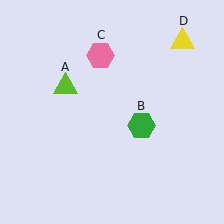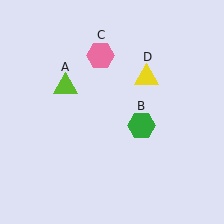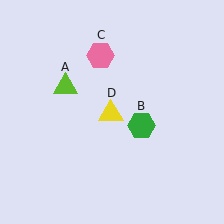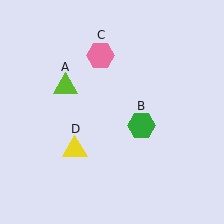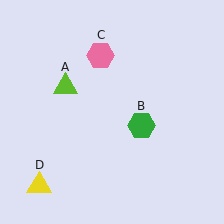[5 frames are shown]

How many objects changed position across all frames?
1 object changed position: yellow triangle (object D).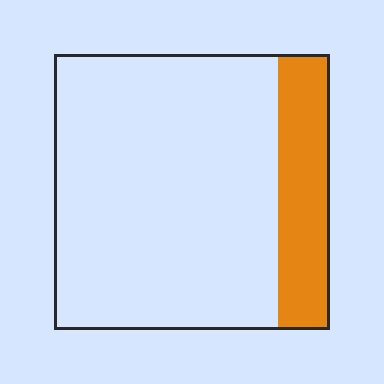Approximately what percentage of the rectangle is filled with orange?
Approximately 20%.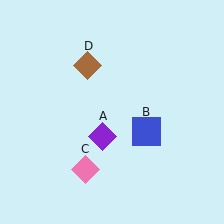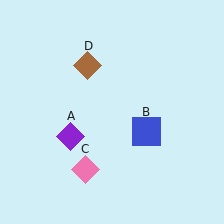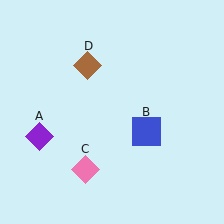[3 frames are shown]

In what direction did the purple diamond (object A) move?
The purple diamond (object A) moved left.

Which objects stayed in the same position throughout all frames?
Blue square (object B) and pink diamond (object C) and brown diamond (object D) remained stationary.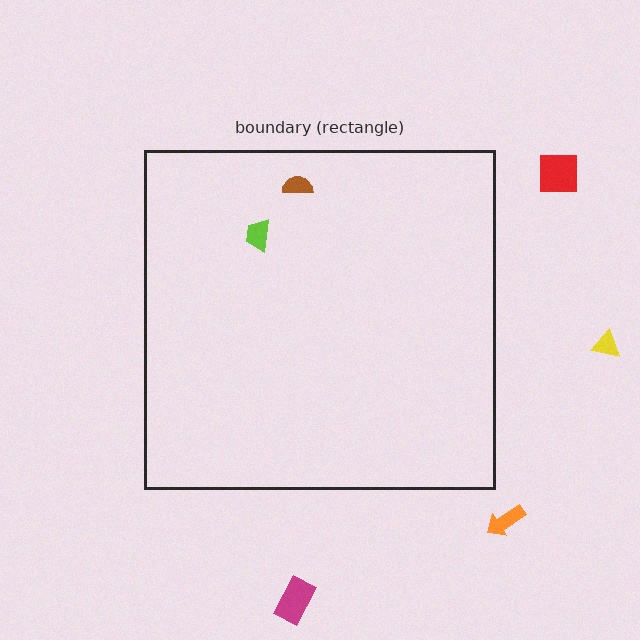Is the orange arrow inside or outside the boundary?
Outside.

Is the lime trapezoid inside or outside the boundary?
Inside.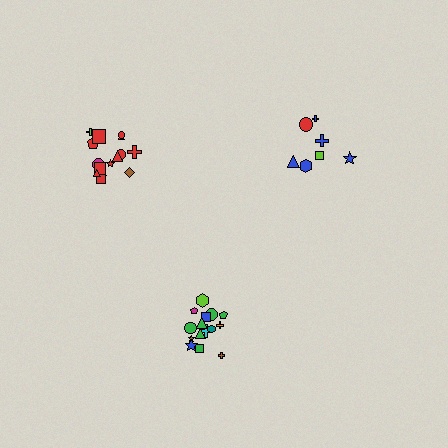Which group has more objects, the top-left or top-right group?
The top-left group.